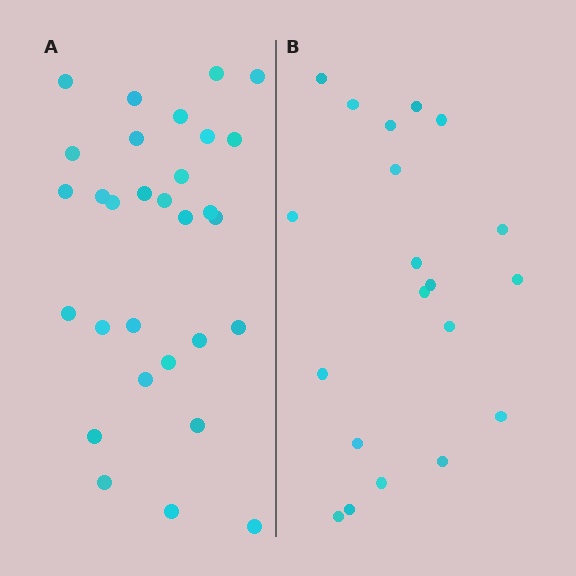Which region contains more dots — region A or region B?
Region A (the left region) has more dots.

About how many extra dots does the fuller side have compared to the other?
Region A has roughly 10 or so more dots than region B.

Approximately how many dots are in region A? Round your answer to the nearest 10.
About 30 dots.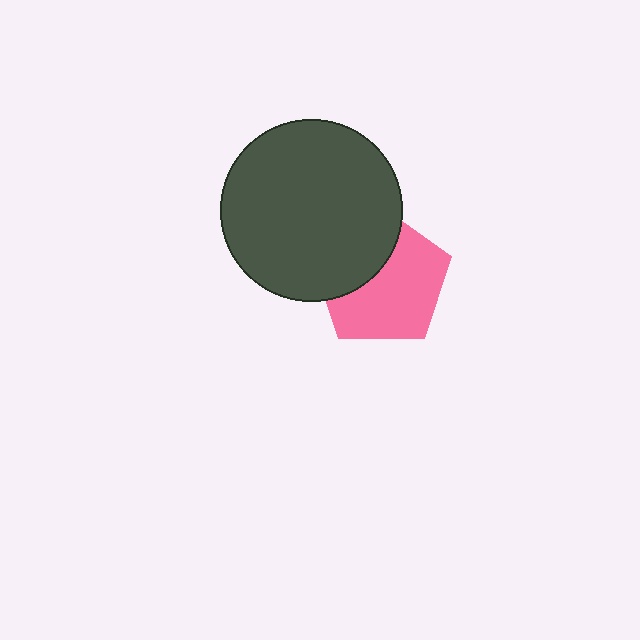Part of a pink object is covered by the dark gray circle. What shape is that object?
It is a pentagon.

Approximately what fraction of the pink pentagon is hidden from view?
Roughly 37% of the pink pentagon is hidden behind the dark gray circle.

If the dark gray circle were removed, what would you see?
You would see the complete pink pentagon.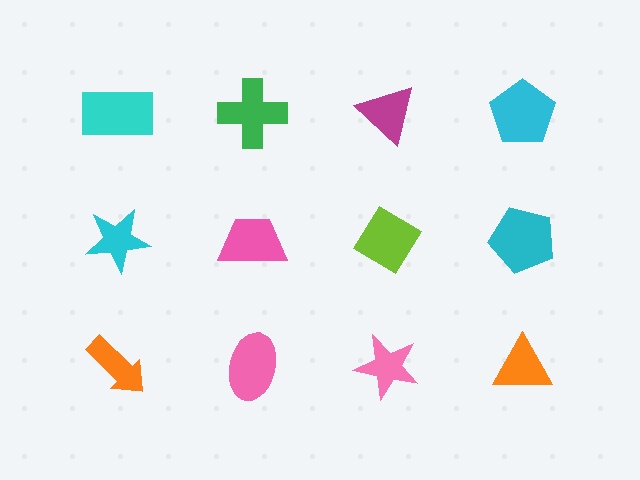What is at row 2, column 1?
A cyan star.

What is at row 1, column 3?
A magenta triangle.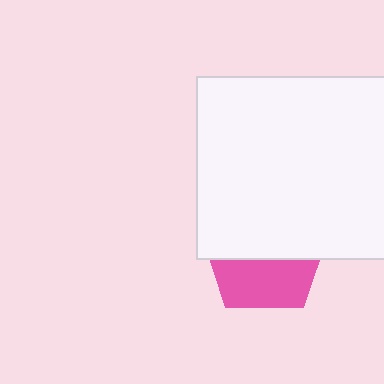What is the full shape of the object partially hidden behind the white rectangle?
The partially hidden object is a pink pentagon.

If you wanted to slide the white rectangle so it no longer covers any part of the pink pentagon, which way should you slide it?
Slide it up — that is the most direct way to separate the two shapes.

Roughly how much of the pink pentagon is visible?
A small part of it is visible (roughly 43%).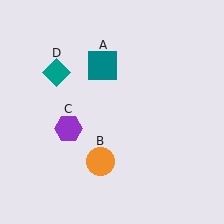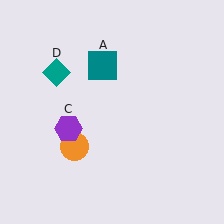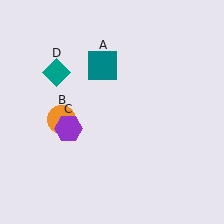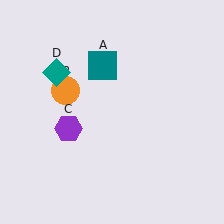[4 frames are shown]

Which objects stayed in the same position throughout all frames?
Teal square (object A) and purple hexagon (object C) and teal diamond (object D) remained stationary.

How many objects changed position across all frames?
1 object changed position: orange circle (object B).